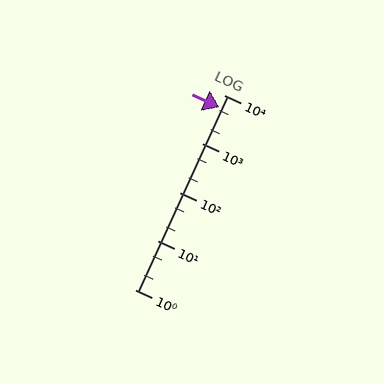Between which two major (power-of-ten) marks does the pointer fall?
The pointer is between 1000 and 10000.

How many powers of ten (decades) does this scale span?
The scale spans 4 decades, from 1 to 10000.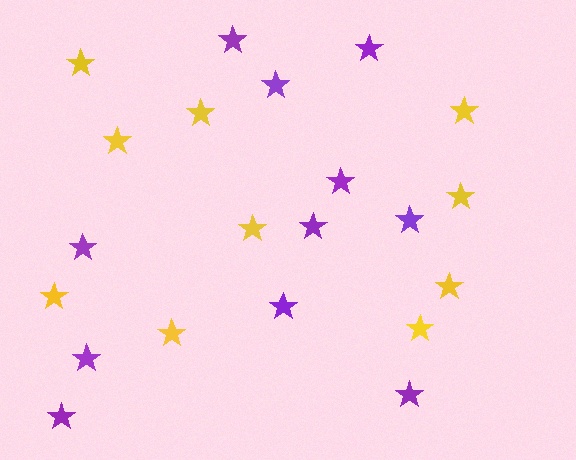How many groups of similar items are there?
There are 2 groups: one group of purple stars (11) and one group of yellow stars (10).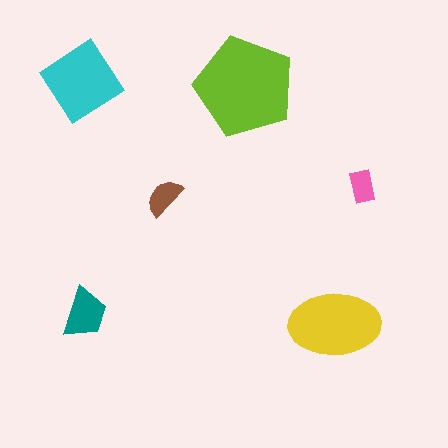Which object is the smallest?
The pink rectangle.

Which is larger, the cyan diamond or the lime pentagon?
The lime pentagon.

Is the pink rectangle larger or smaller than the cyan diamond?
Smaller.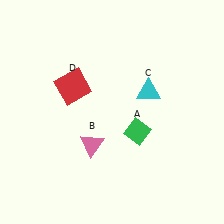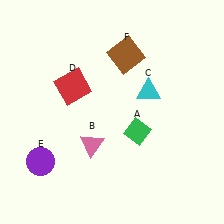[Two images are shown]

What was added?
A purple circle (E), a brown square (F) were added in Image 2.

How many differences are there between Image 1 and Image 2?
There are 2 differences between the two images.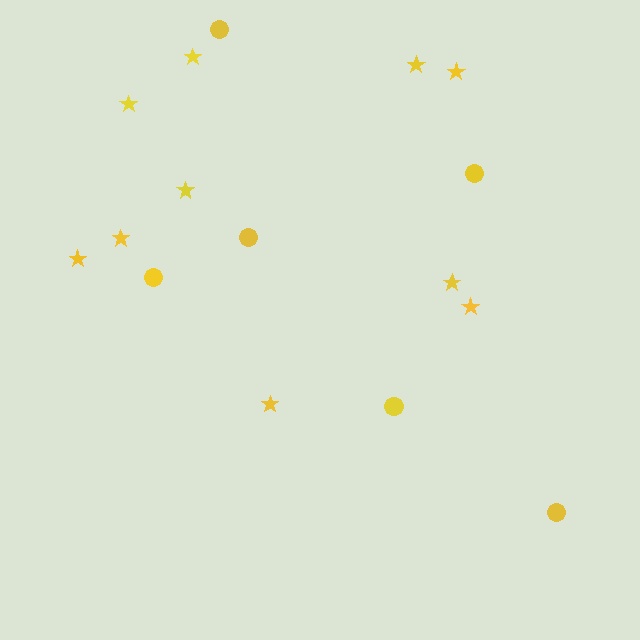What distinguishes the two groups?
There are 2 groups: one group of circles (6) and one group of stars (10).